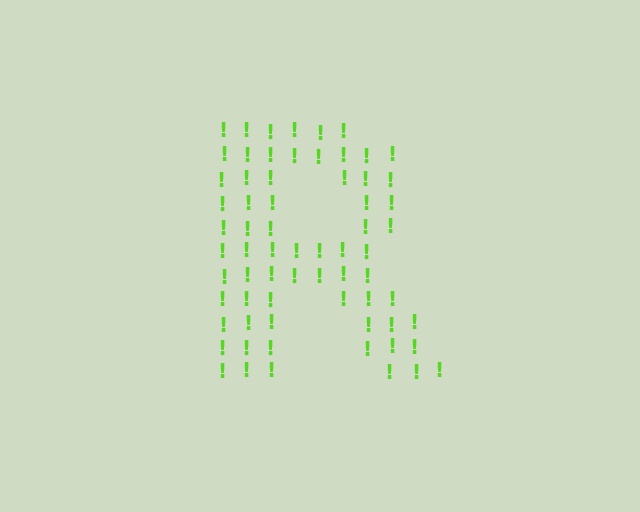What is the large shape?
The large shape is the letter R.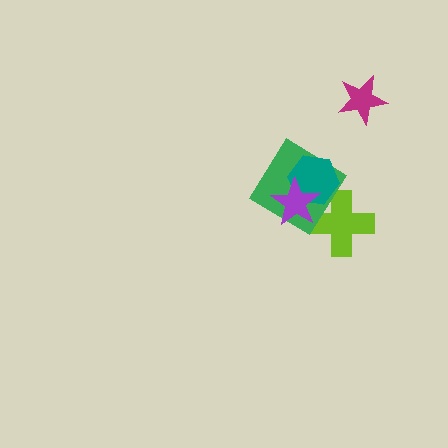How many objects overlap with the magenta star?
0 objects overlap with the magenta star.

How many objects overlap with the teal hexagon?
3 objects overlap with the teal hexagon.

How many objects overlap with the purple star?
3 objects overlap with the purple star.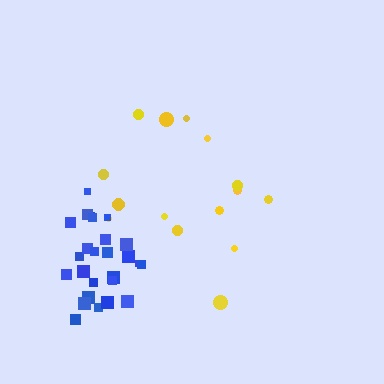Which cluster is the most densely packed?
Blue.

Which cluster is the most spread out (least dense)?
Yellow.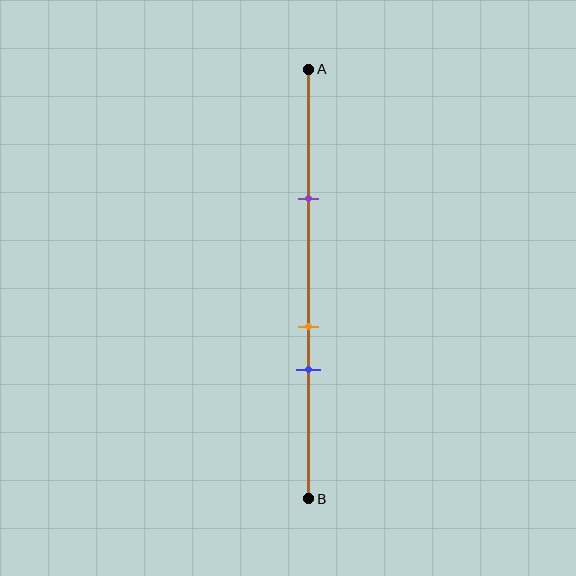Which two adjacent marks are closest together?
The orange and blue marks are the closest adjacent pair.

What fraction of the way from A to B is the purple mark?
The purple mark is approximately 30% (0.3) of the way from A to B.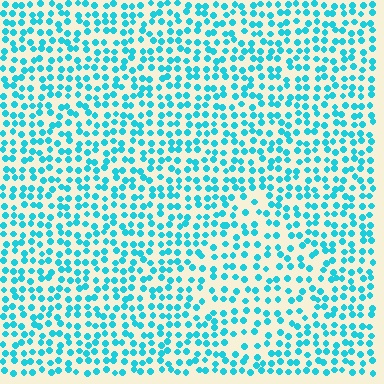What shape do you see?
I see a diamond.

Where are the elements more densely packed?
The elements are more densely packed outside the diamond boundary.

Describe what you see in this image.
The image contains small cyan elements arranged at two different densities. A diamond-shaped region is visible where the elements are less densely packed than the surrounding area.